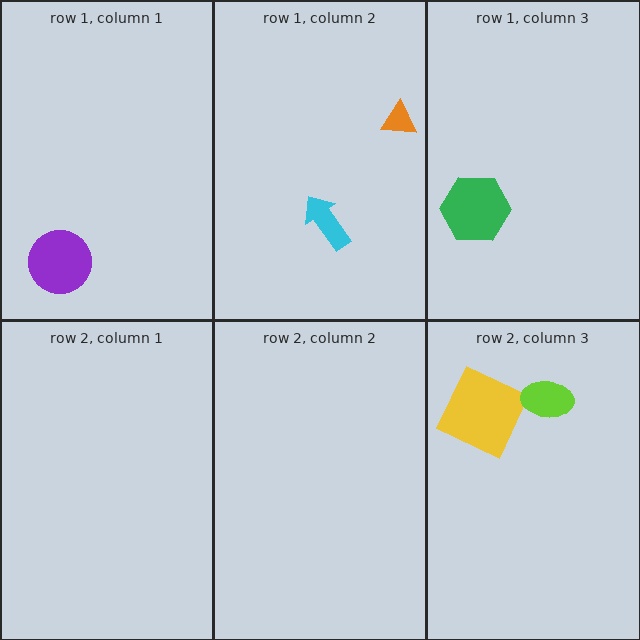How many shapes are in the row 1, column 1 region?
1.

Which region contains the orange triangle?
The row 1, column 2 region.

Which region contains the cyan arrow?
The row 1, column 2 region.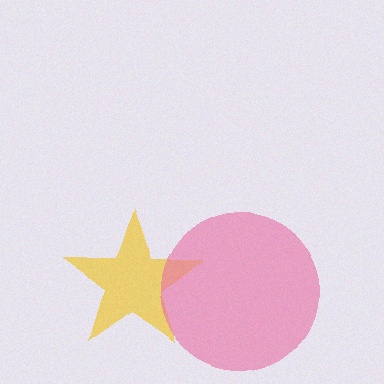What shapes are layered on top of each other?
The layered shapes are: a yellow star, a pink circle.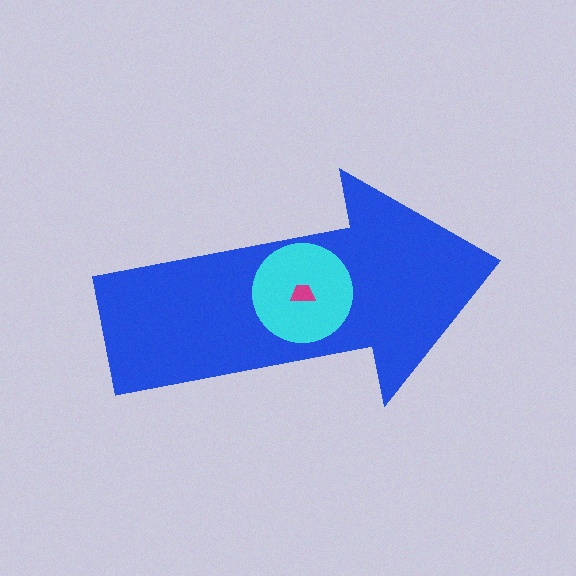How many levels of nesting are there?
3.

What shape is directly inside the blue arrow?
The cyan circle.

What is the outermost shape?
The blue arrow.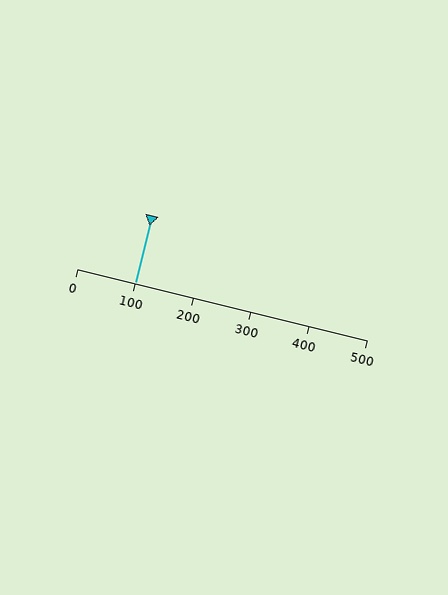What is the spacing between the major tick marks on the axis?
The major ticks are spaced 100 apart.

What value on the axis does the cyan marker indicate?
The marker indicates approximately 100.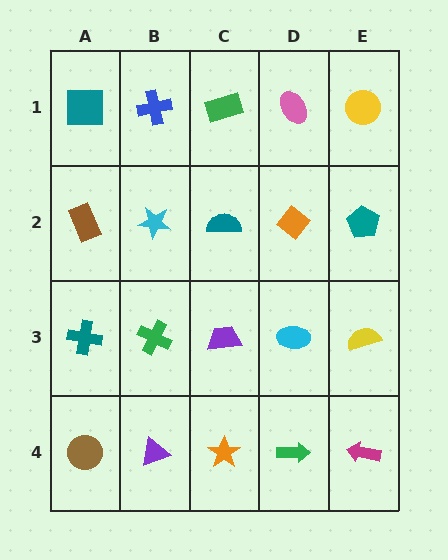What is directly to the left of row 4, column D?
An orange star.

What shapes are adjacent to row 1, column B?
A cyan star (row 2, column B), a teal square (row 1, column A), a green rectangle (row 1, column C).